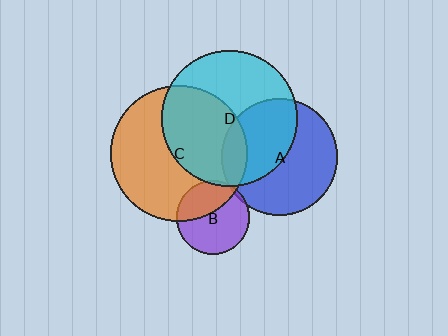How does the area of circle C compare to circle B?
Approximately 3.4 times.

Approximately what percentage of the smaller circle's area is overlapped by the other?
Approximately 15%.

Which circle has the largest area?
Circle C (orange).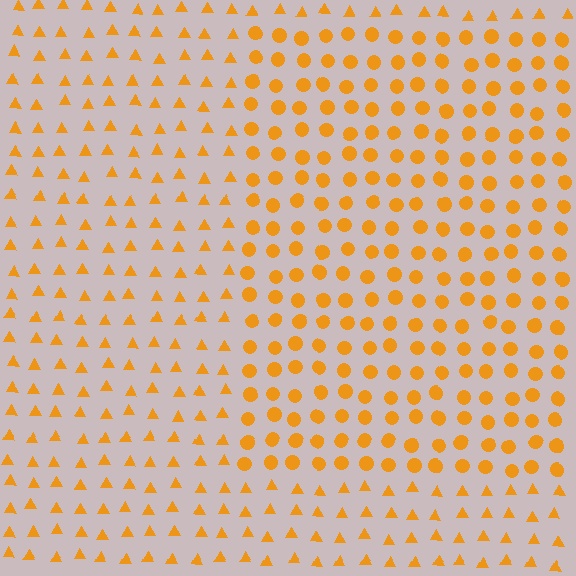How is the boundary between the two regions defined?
The boundary is defined by a change in element shape: circles inside vs. triangles outside. All elements share the same color and spacing.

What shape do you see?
I see a rectangle.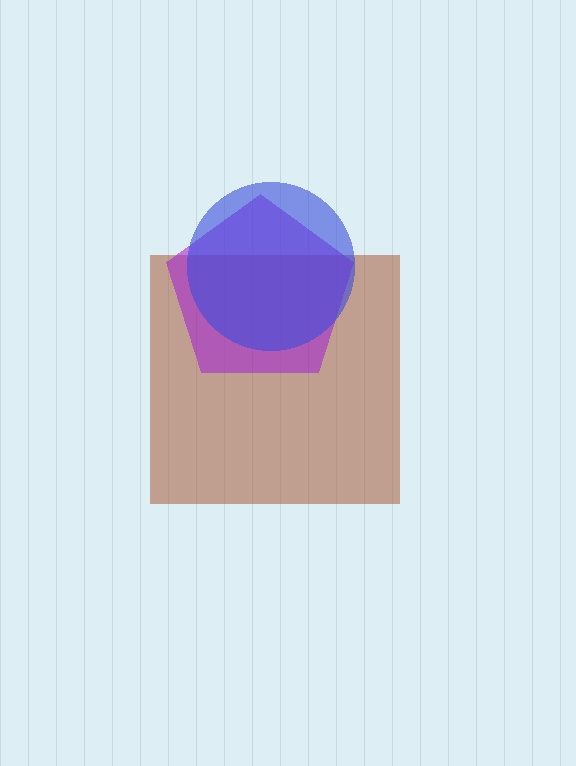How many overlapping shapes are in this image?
There are 3 overlapping shapes in the image.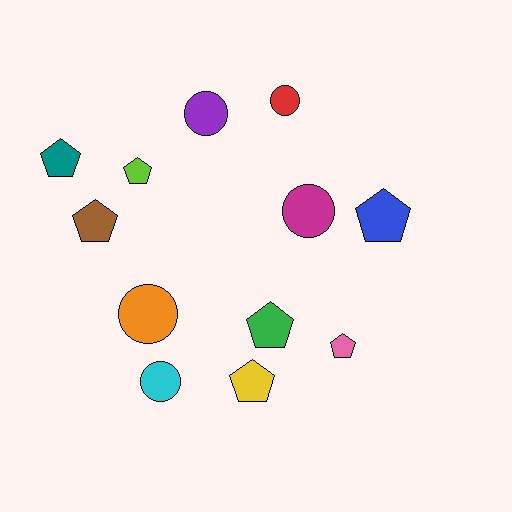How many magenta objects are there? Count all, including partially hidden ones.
There is 1 magenta object.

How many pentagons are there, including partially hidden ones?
There are 7 pentagons.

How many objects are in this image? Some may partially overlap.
There are 12 objects.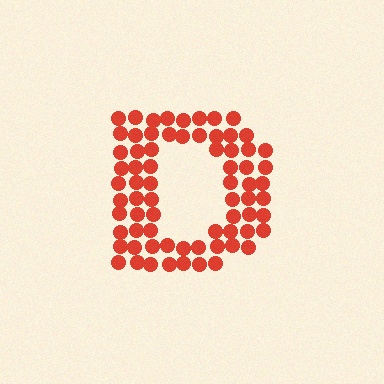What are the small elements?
The small elements are circles.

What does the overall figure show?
The overall figure shows the letter D.